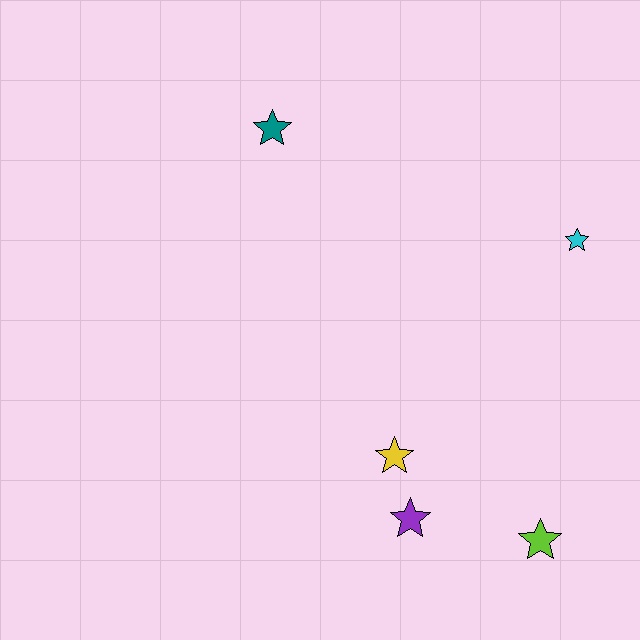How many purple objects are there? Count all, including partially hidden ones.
There is 1 purple object.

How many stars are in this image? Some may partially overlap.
There are 5 stars.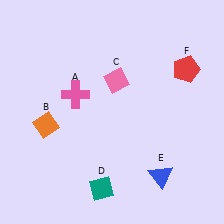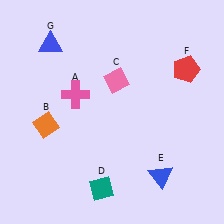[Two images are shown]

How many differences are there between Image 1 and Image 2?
There is 1 difference between the two images.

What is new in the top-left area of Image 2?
A blue triangle (G) was added in the top-left area of Image 2.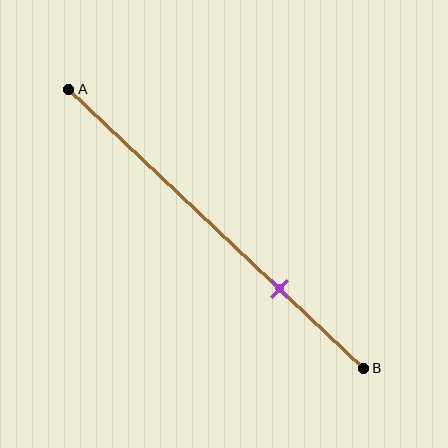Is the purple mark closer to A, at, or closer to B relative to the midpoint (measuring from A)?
The purple mark is closer to point B than the midpoint of segment AB.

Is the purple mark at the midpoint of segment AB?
No, the mark is at about 70% from A, not at the 50% midpoint.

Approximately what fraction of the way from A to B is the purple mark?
The purple mark is approximately 70% of the way from A to B.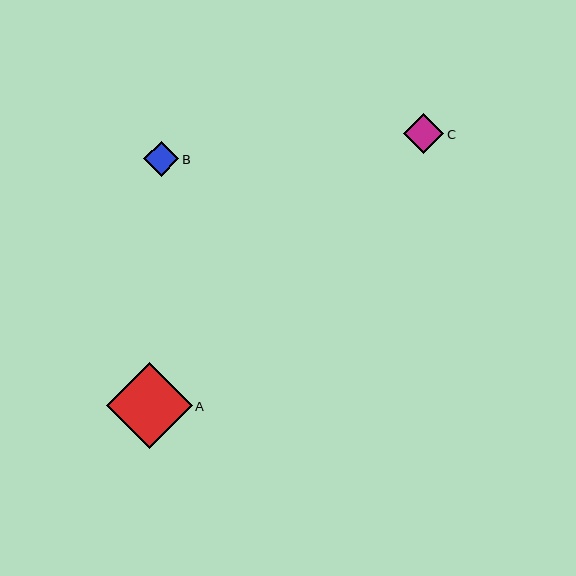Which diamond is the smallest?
Diamond B is the smallest with a size of approximately 35 pixels.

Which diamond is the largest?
Diamond A is the largest with a size of approximately 86 pixels.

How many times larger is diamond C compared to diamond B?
Diamond C is approximately 1.1 times the size of diamond B.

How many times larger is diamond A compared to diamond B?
Diamond A is approximately 2.4 times the size of diamond B.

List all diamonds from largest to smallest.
From largest to smallest: A, C, B.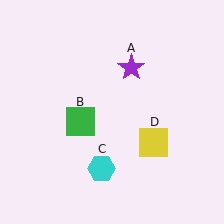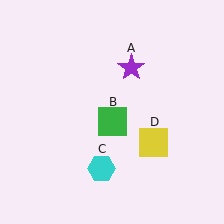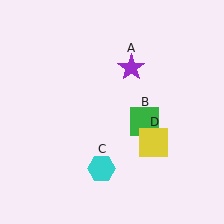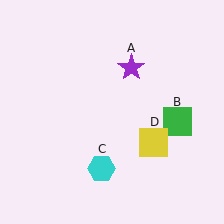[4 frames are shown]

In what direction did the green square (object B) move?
The green square (object B) moved right.